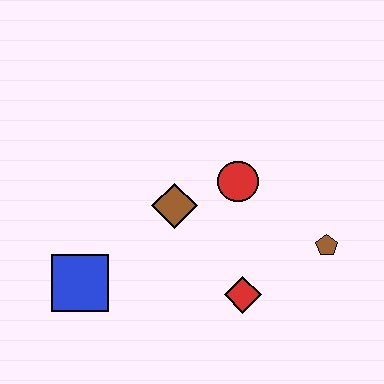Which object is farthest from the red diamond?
The blue square is farthest from the red diamond.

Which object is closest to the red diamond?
The brown pentagon is closest to the red diamond.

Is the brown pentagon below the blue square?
No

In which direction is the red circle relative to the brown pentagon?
The red circle is to the left of the brown pentagon.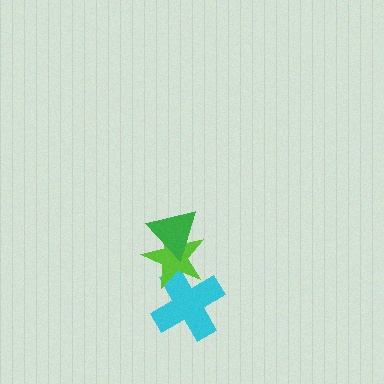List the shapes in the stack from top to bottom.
From top to bottom: the green triangle, the lime star, the cyan cross.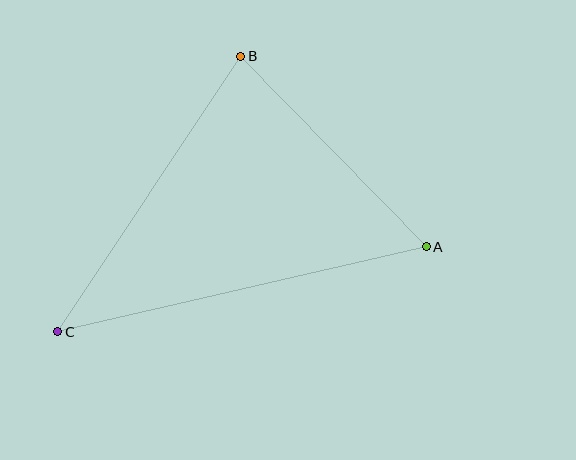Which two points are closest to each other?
Points A and B are closest to each other.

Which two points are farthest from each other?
Points A and C are farthest from each other.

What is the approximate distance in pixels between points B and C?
The distance between B and C is approximately 331 pixels.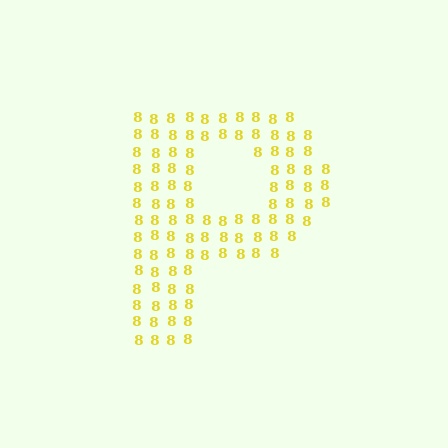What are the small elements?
The small elements are digit 8's.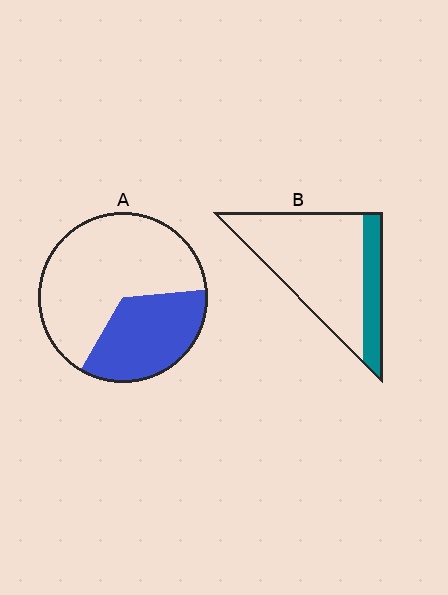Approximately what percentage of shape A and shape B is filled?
A is approximately 35% and B is approximately 20%.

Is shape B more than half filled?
No.